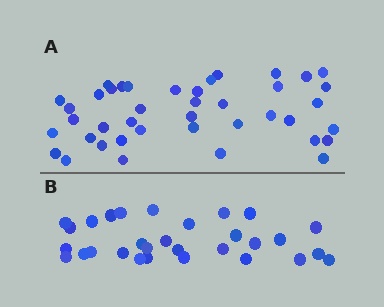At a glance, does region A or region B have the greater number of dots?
Region A (the top region) has more dots.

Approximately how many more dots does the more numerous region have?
Region A has roughly 12 or so more dots than region B.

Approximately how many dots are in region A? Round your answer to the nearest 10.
About 40 dots. (The exact count is 41, which rounds to 40.)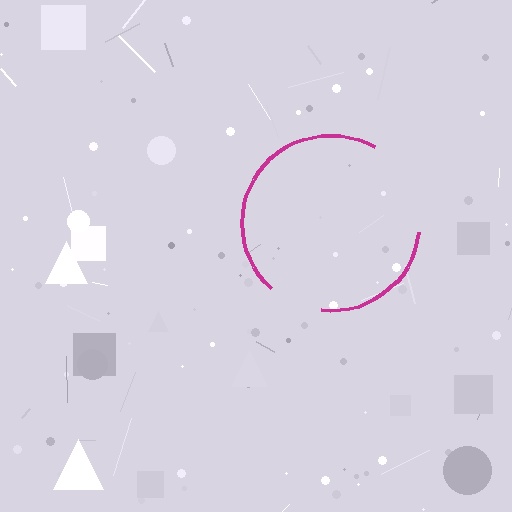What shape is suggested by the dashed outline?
The dashed outline suggests a circle.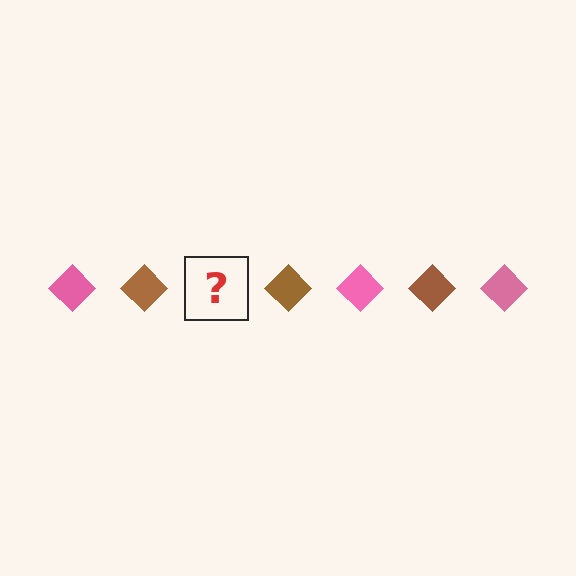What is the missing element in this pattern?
The missing element is a pink diamond.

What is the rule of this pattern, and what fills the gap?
The rule is that the pattern cycles through pink, brown diamonds. The gap should be filled with a pink diamond.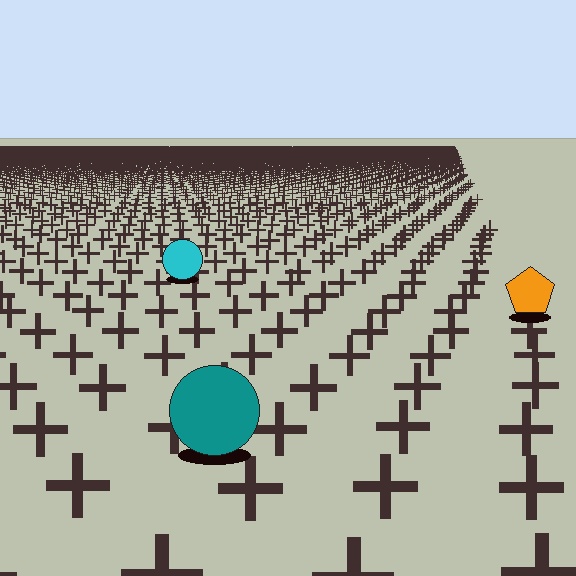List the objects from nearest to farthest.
From nearest to farthest: the teal circle, the orange pentagon, the cyan circle.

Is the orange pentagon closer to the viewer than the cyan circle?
Yes. The orange pentagon is closer — you can tell from the texture gradient: the ground texture is coarser near it.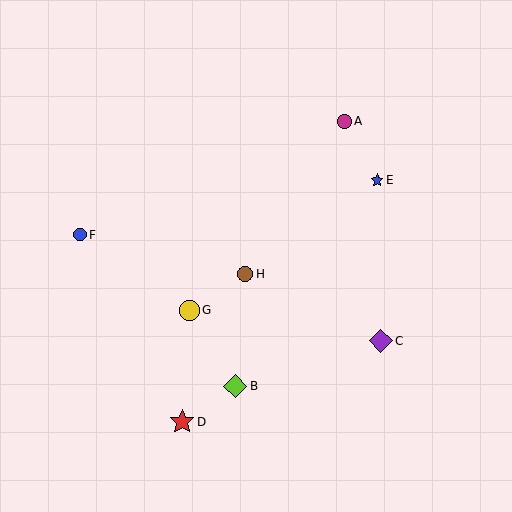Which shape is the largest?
The red star (labeled D) is the largest.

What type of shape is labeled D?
Shape D is a red star.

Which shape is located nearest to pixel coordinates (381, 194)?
The blue star (labeled E) at (377, 180) is nearest to that location.